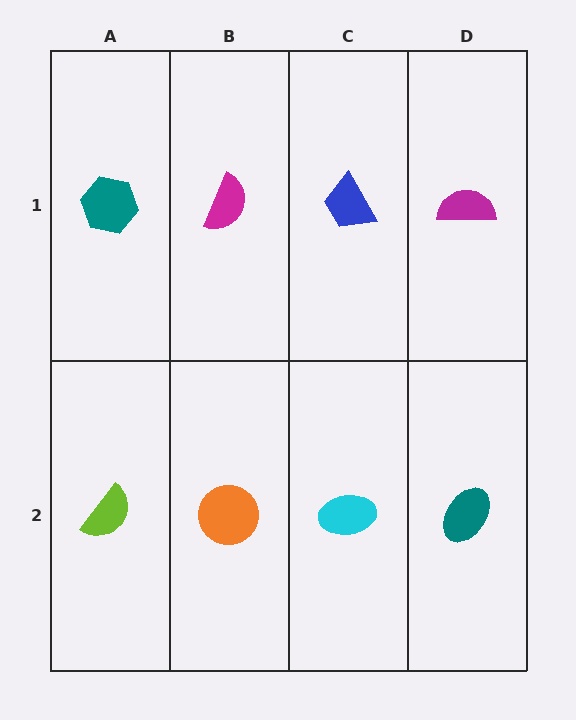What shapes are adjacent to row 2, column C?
A blue trapezoid (row 1, column C), an orange circle (row 2, column B), a teal ellipse (row 2, column D).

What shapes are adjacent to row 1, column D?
A teal ellipse (row 2, column D), a blue trapezoid (row 1, column C).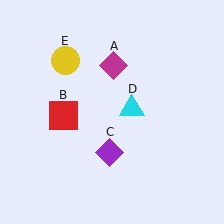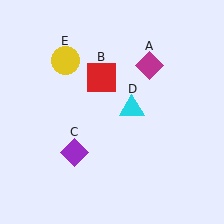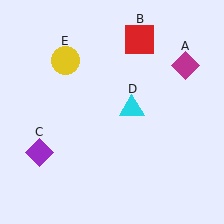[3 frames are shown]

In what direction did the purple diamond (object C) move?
The purple diamond (object C) moved left.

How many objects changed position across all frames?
3 objects changed position: magenta diamond (object A), red square (object B), purple diamond (object C).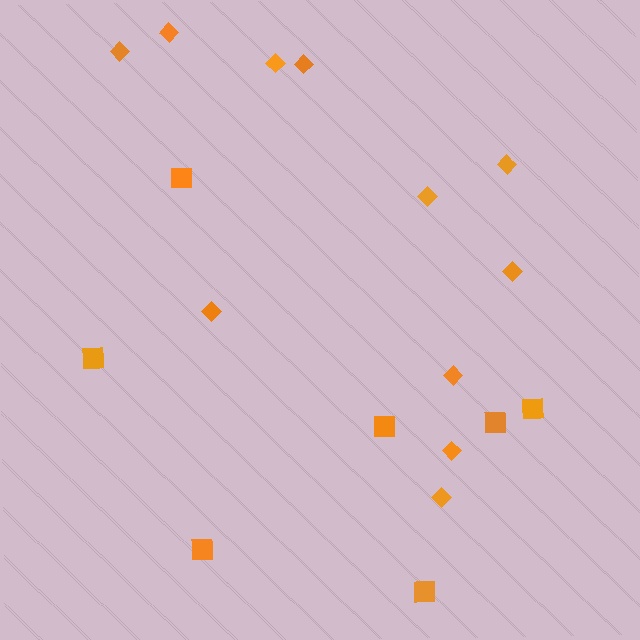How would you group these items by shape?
There are 2 groups: one group of squares (7) and one group of diamonds (11).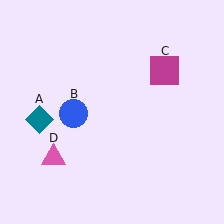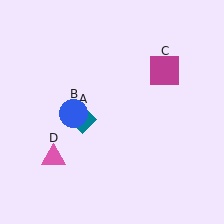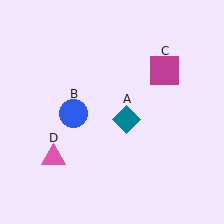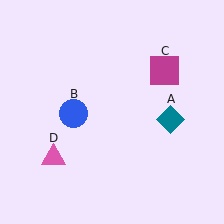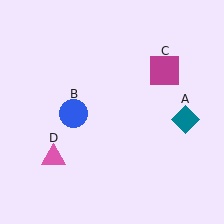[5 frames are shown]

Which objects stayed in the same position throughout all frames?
Blue circle (object B) and magenta square (object C) and pink triangle (object D) remained stationary.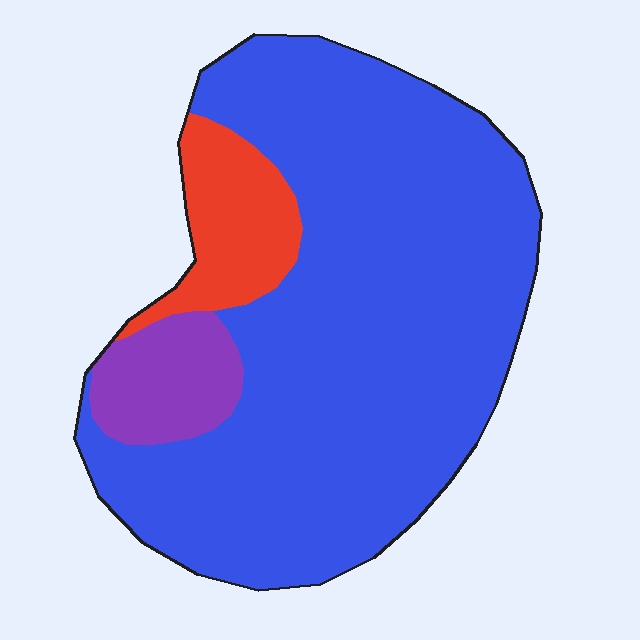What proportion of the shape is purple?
Purple covers about 10% of the shape.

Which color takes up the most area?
Blue, at roughly 80%.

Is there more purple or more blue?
Blue.